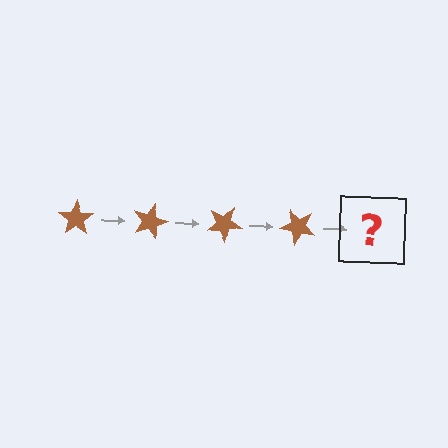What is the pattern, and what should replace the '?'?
The pattern is that the star rotates 15 degrees each step. The '?' should be a brown star rotated 60 degrees.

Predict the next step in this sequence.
The next step is a brown star rotated 60 degrees.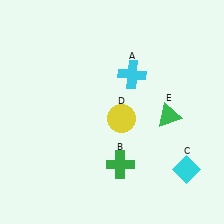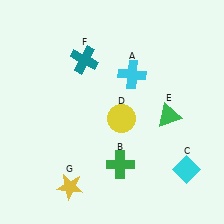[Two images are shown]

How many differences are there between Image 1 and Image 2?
There are 2 differences between the two images.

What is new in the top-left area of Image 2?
A teal cross (F) was added in the top-left area of Image 2.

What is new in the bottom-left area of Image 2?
A yellow star (G) was added in the bottom-left area of Image 2.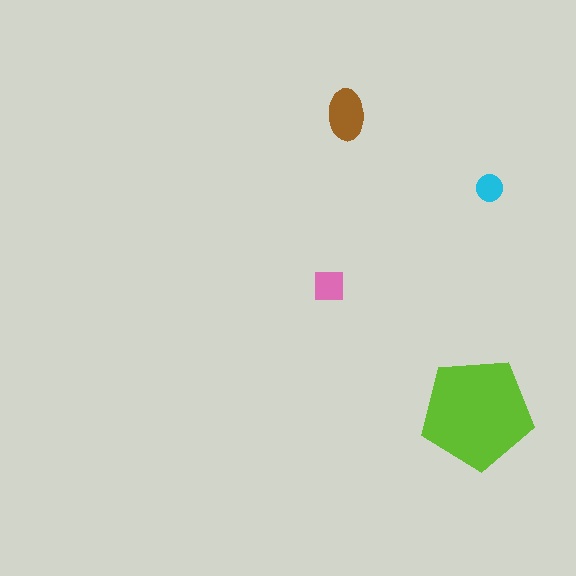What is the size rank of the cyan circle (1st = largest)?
4th.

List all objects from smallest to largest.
The cyan circle, the pink square, the brown ellipse, the lime pentagon.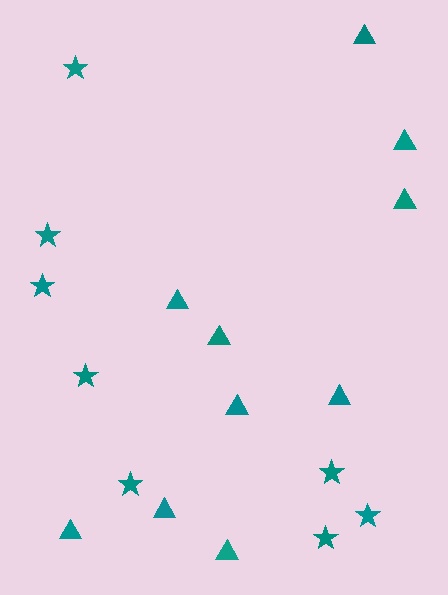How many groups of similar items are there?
There are 2 groups: one group of triangles (10) and one group of stars (8).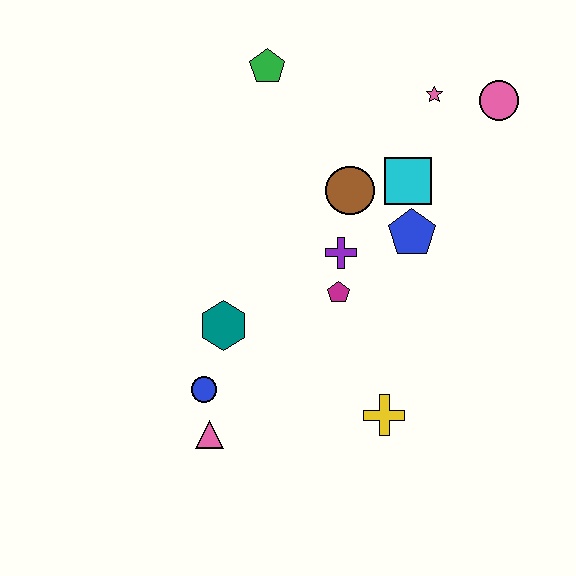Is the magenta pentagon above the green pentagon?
No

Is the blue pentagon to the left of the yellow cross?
No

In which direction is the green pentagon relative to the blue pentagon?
The green pentagon is above the blue pentagon.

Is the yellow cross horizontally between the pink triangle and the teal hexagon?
No